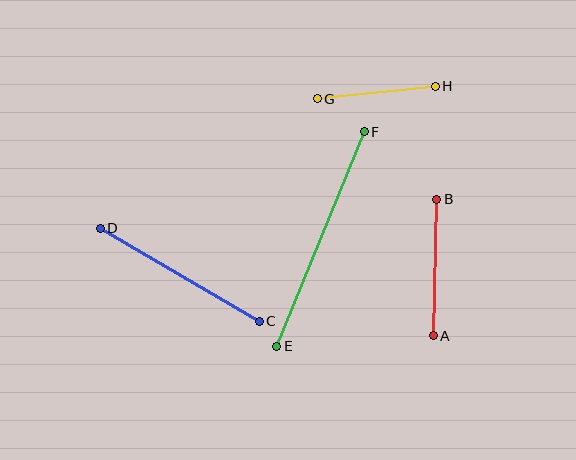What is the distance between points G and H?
The distance is approximately 119 pixels.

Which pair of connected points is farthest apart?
Points E and F are farthest apart.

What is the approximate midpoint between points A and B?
The midpoint is at approximately (435, 268) pixels.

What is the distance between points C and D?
The distance is approximately 184 pixels.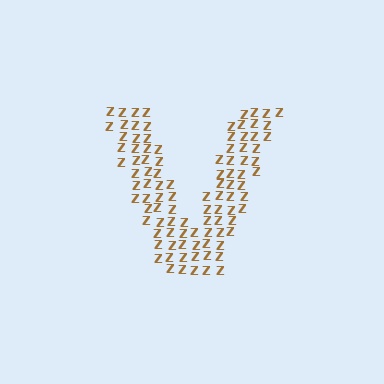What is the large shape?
The large shape is the letter V.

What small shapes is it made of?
It is made of small letter Z's.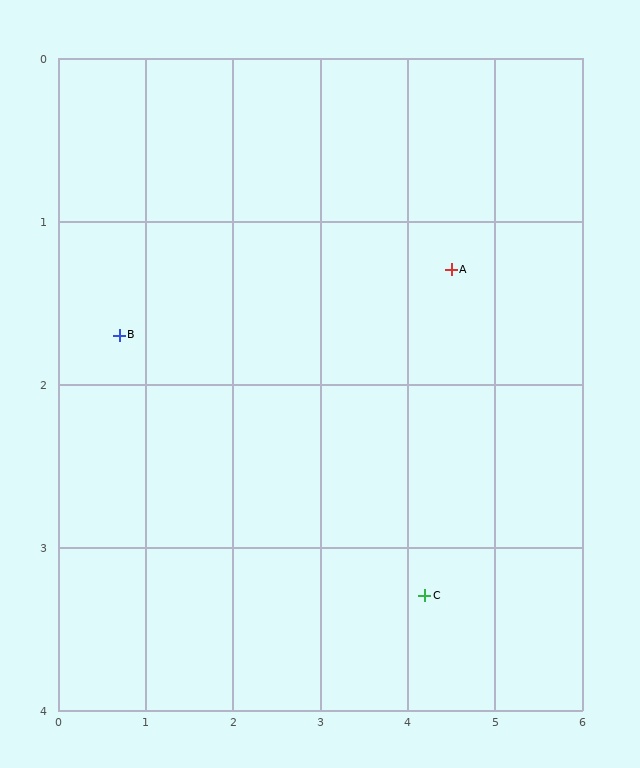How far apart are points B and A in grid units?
Points B and A are about 3.8 grid units apart.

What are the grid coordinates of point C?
Point C is at approximately (4.2, 3.3).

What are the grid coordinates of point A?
Point A is at approximately (4.5, 1.3).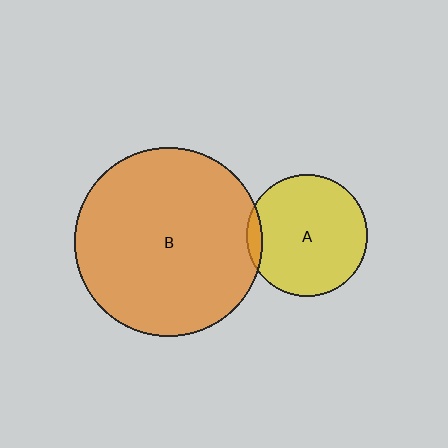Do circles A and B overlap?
Yes.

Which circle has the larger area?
Circle B (orange).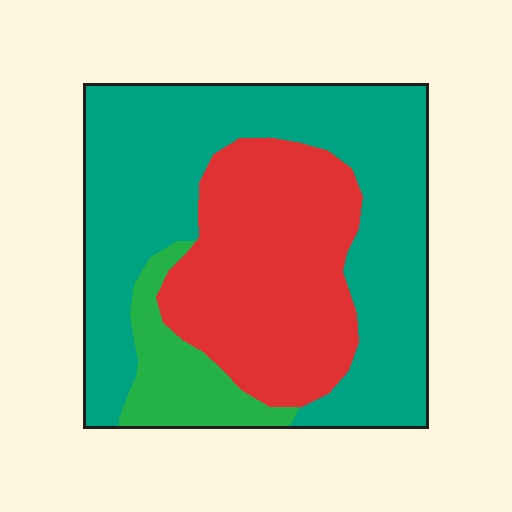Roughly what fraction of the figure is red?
Red takes up about one third (1/3) of the figure.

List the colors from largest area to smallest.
From largest to smallest: teal, red, green.